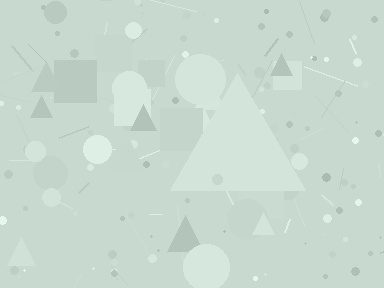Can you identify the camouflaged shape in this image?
The camouflaged shape is a triangle.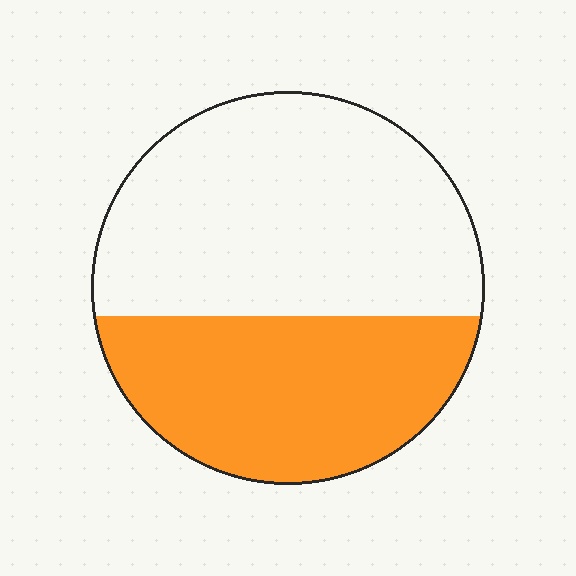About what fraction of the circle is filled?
About two fifths (2/5).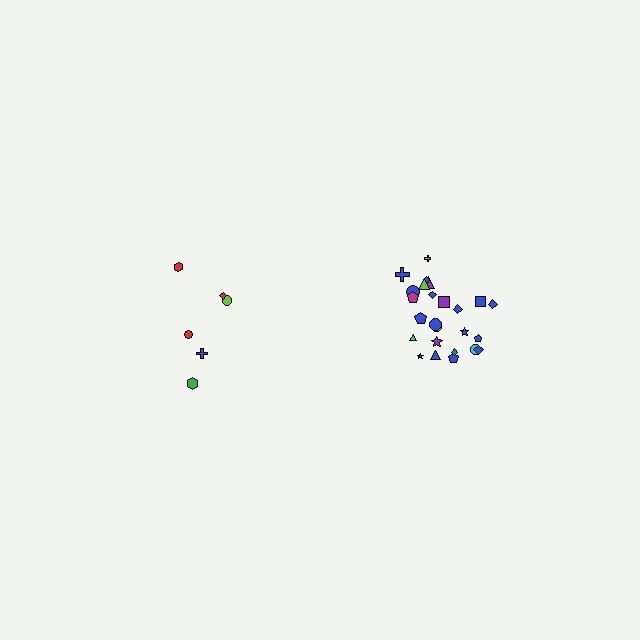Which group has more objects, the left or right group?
The right group.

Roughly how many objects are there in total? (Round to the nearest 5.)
Roughly 30 objects in total.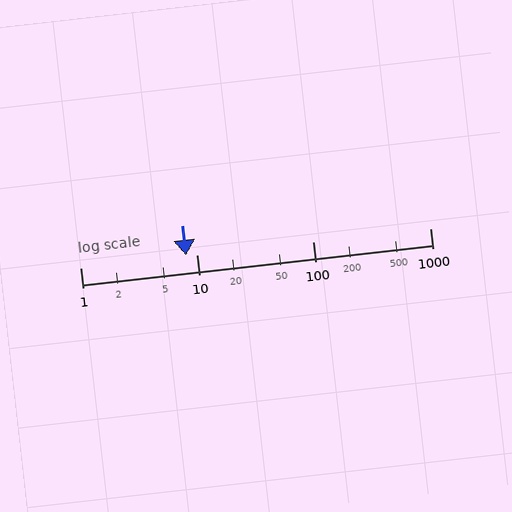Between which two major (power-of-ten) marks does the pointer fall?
The pointer is between 1 and 10.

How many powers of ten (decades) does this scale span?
The scale spans 3 decades, from 1 to 1000.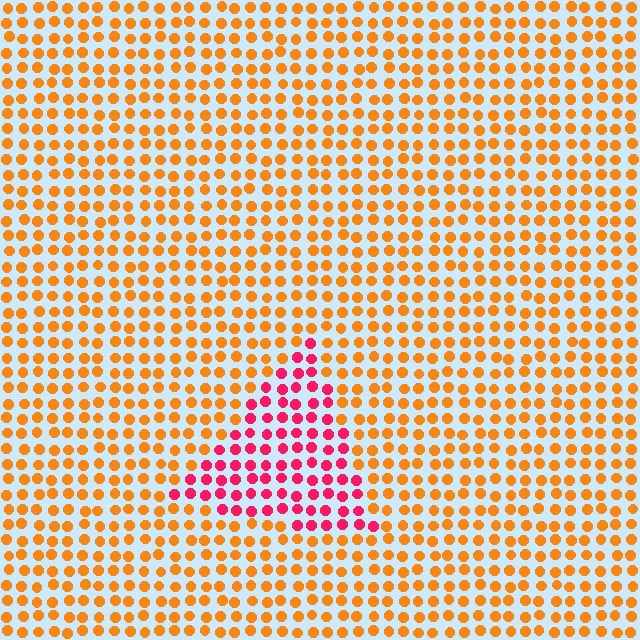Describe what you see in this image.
The image is filled with small orange elements in a uniform arrangement. A triangle-shaped region is visible where the elements are tinted to a slightly different hue, forming a subtle color boundary.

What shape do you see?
I see a triangle.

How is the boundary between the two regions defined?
The boundary is defined purely by a slight shift in hue (about 51 degrees). Spacing, size, and orientation are identical on both sides.